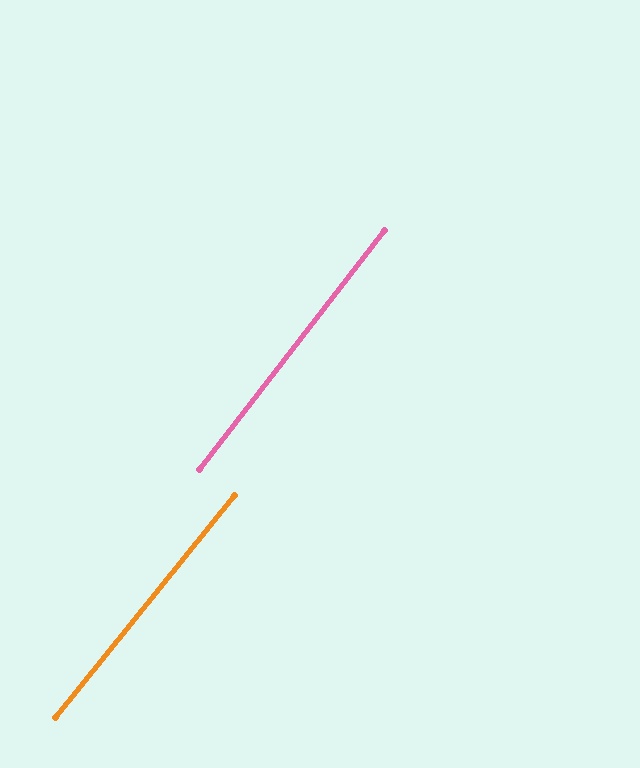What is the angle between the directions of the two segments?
Approximately 1 degree.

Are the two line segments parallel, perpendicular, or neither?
Parallel — their directions differ by only 1.2°.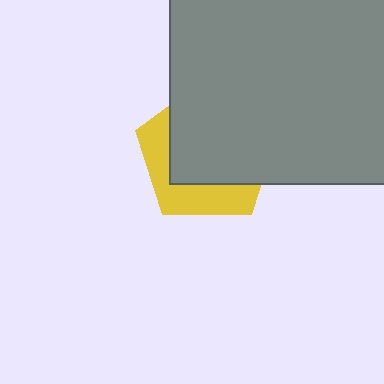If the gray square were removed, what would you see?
You would see the complete yellow pentagon.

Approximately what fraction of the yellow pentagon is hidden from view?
Roughly 65% of the yellow pentagon is hidden behind the gray square.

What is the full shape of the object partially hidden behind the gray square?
The partially hidden object is a yellow pentagon.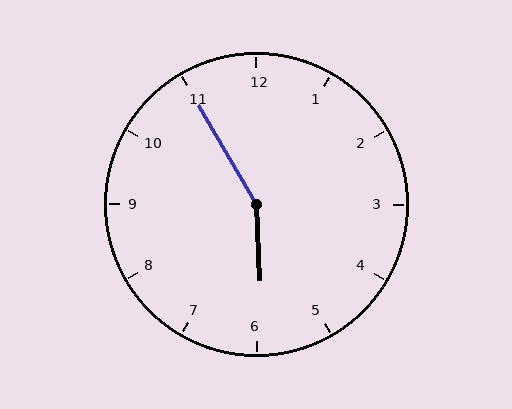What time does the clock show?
5:55.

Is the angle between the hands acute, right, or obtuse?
It is obtuse.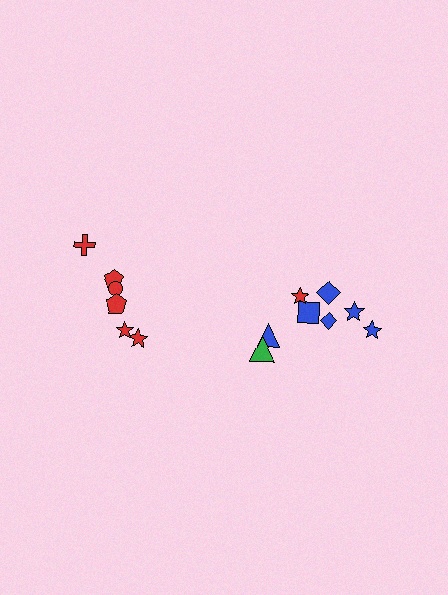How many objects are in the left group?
There are 6 objects.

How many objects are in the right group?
There are 8 objects.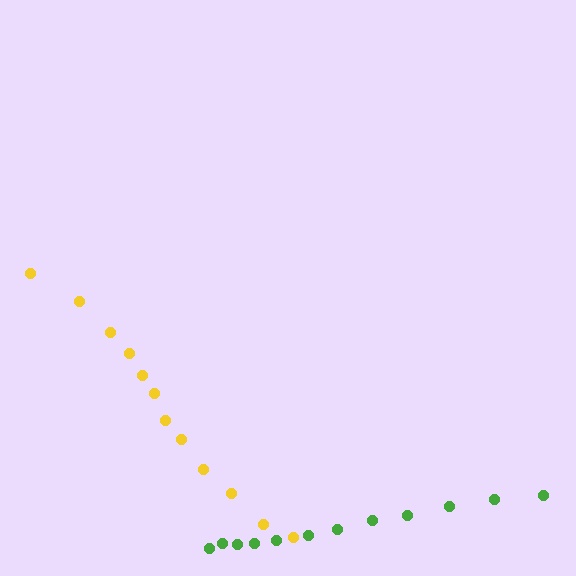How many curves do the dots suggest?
There are 2 distinct paths.